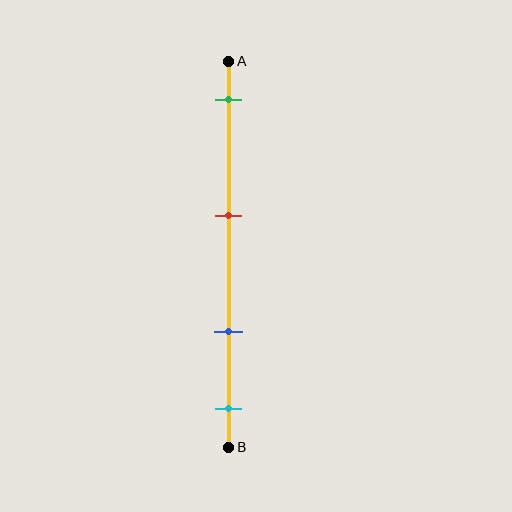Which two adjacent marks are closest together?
The blue and cyan marks are the closest adjacent pair.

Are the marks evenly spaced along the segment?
No, the marks are not evenly spaced.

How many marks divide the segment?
There are 4 marks dividing the segment.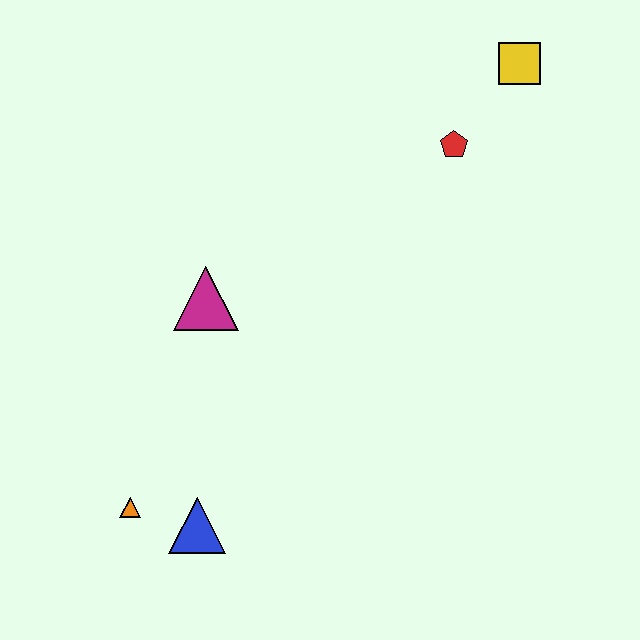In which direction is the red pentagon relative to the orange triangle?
The red pentagon is above the orange triangle.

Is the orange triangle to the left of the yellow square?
Yes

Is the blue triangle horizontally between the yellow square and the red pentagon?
No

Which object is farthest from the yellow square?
The orange triangle is farthest from the yellow square.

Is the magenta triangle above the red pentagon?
No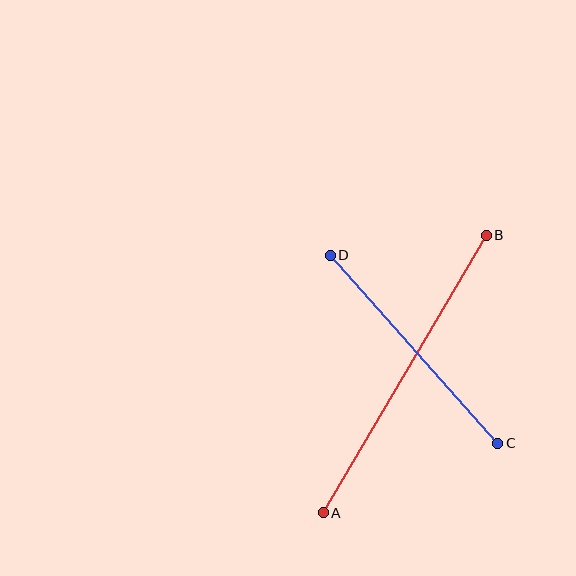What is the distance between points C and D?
The distance is approximately 252 pixels.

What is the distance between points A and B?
The distance is approximately 322 pixels.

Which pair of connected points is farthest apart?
Points A and B are farthest apart.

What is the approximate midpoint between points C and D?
The midpoint is at approximately (414, 349) pixels.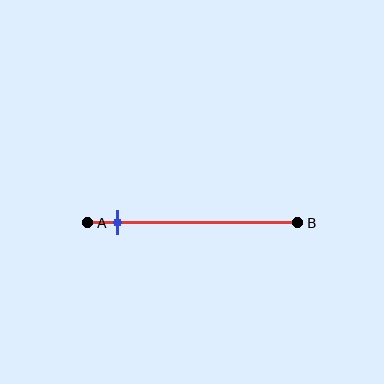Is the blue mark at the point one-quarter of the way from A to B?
No, the mark is at about 15% from A, not at the 25% one-quarter point.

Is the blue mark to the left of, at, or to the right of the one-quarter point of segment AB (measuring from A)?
The blue mark is to the left of the one-quarter point of segment AB.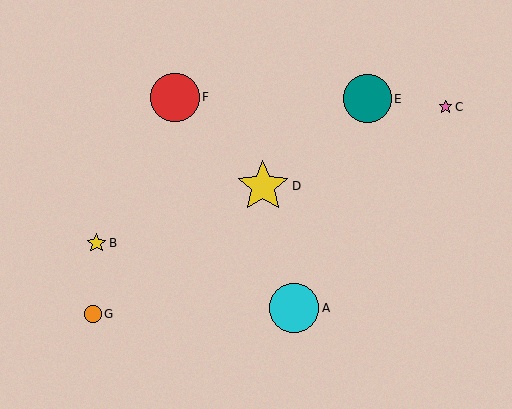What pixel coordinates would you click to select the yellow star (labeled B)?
Click at (96, 243) to select the yellow star B.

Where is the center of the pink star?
The center of the pink star is at (446, 107).